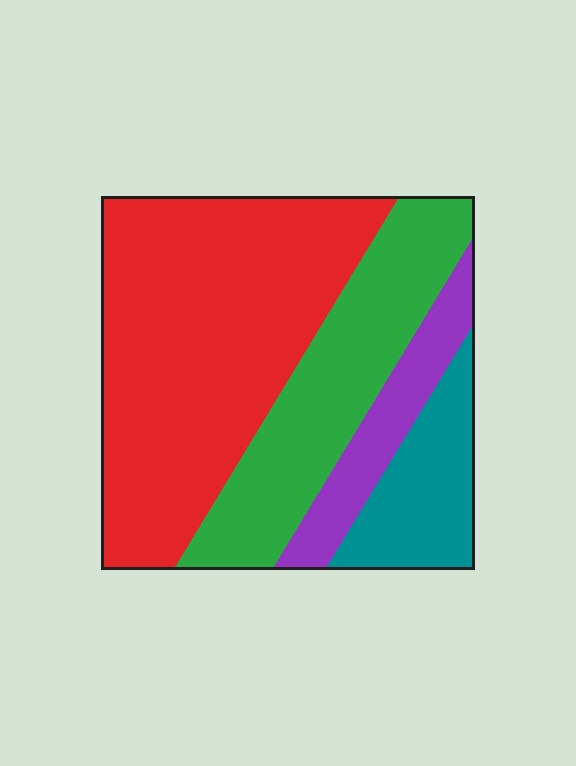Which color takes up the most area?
Red, at roughly 50%.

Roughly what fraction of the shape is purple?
Purple takes up about one tenth (1/10) of the shape.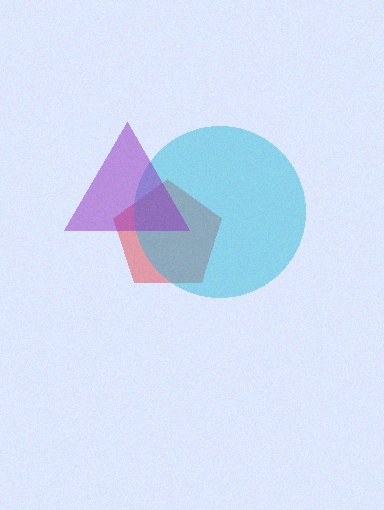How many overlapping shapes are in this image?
There are 3 overlapping shapes in the image.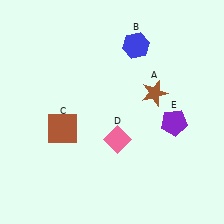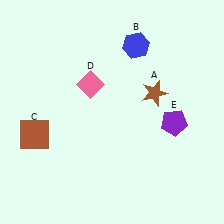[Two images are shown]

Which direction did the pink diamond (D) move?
The pink diamond (D) moved up.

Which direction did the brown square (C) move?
The brown square (C) moved left.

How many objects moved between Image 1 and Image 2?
2 objects moved between the two images.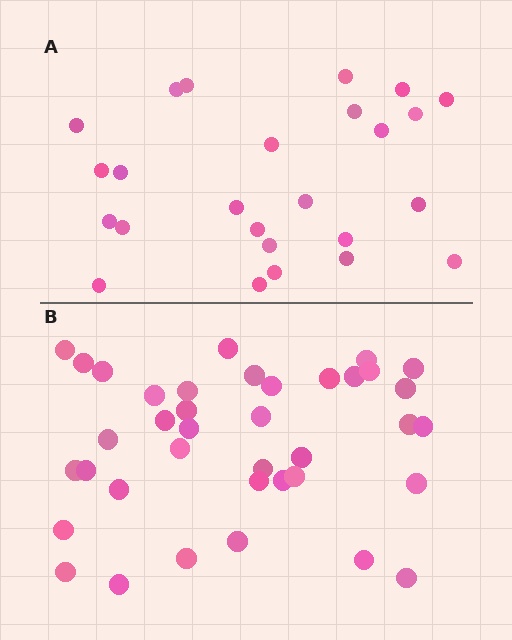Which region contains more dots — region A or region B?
Region B (the bottom region) has more dots.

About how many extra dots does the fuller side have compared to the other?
Region B has approximately 15 more dots than region A.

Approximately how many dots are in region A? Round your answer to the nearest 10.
About 20 dots. (The exact count is 25, which rounds to 20.)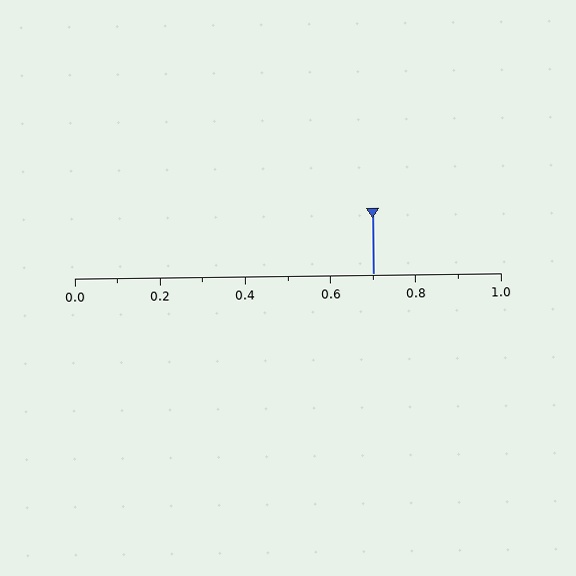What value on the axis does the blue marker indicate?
The marker indicates approximately 0.7.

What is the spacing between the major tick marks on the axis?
The major ticks are spaced 0.2 apart.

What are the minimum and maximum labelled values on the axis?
The axis runs from 0.0 to 1.0.